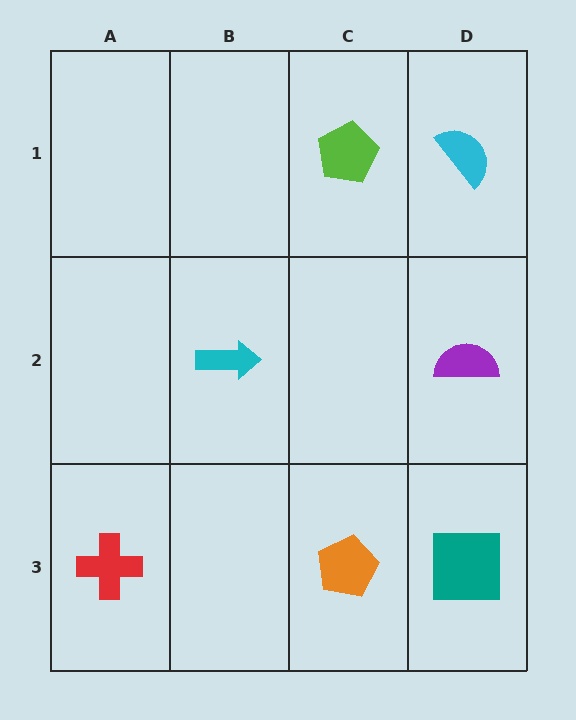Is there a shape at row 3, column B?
No, that cell is empty.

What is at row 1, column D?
A cyan semicircle.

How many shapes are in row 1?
2 shapes.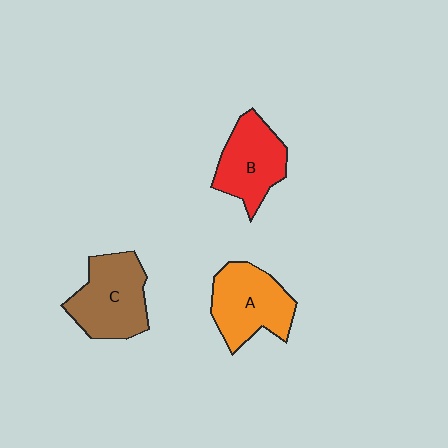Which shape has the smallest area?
Shape B (red).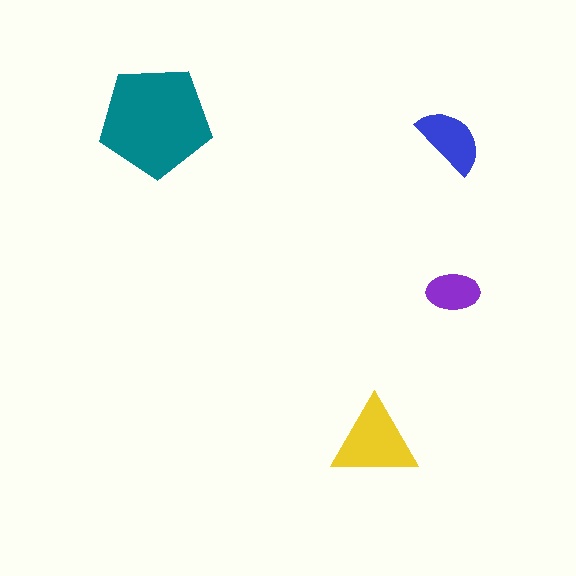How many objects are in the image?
There are 4 objects in the image.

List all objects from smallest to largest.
The purple ellipse, the blue semicircle, the yellow triangle, the teal pentagon.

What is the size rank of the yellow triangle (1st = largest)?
2nd.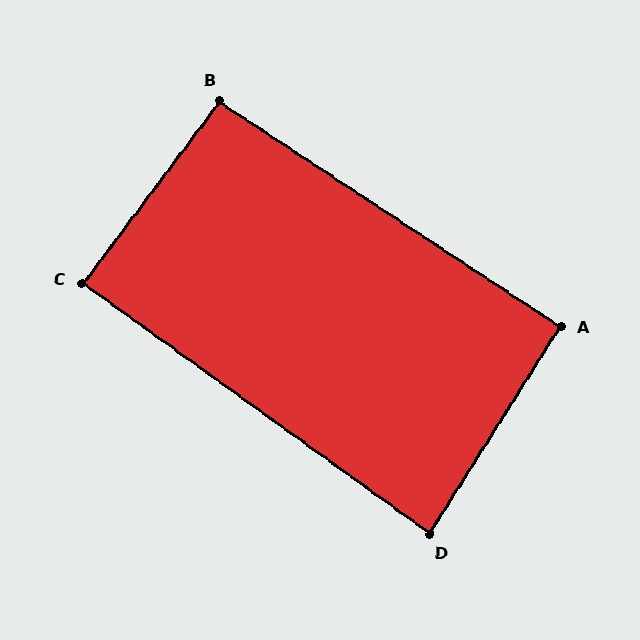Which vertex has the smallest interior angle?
D, at approximately 86 degrees.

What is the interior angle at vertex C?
Approximately 89 degrees (approximately right).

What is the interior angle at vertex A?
Approximately 91 degrees (approximately right).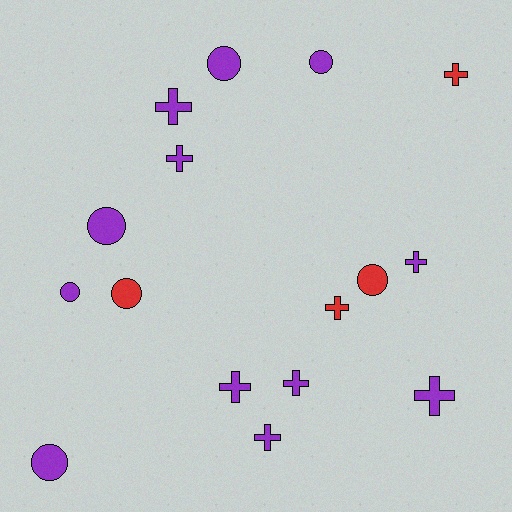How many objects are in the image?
There are 16 objects.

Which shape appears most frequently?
Cross, with 9 objects.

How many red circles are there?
There are 2 red circles.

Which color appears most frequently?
Purple, with 12 objects.